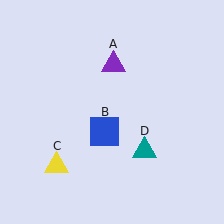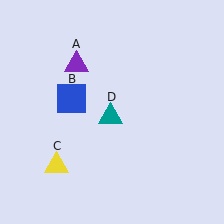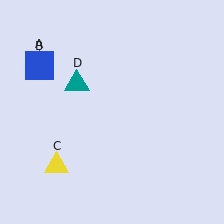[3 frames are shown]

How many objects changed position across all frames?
3 objects changed position: purple triangle (object A), blue square (object B), teal triangle (object D).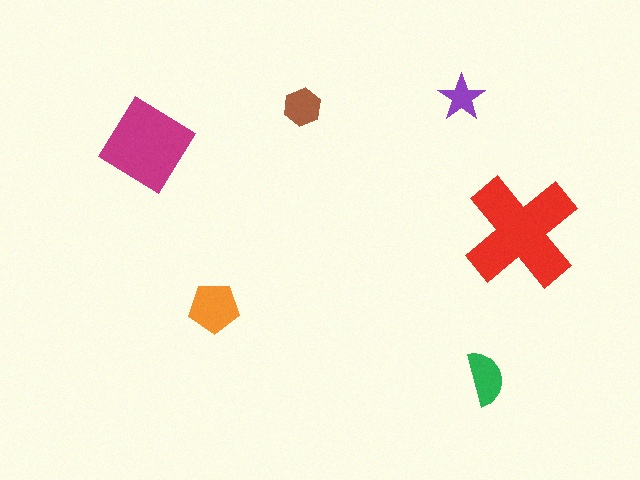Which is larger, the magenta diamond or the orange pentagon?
The magenta diamond.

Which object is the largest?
The red cross.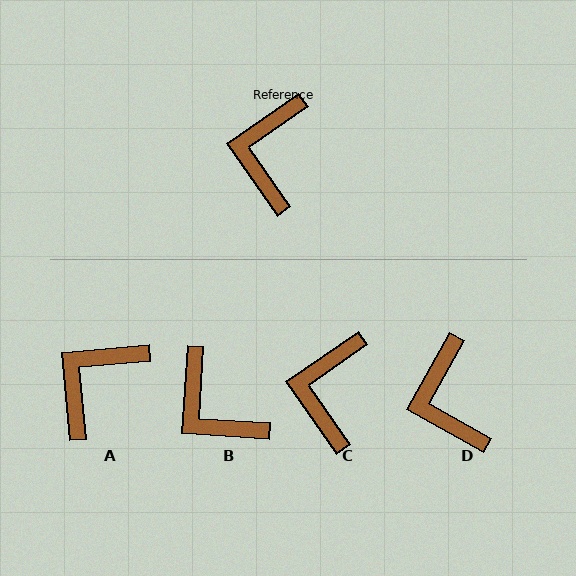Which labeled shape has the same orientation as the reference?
C.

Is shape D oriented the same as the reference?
No, it is off by about 26 degrees.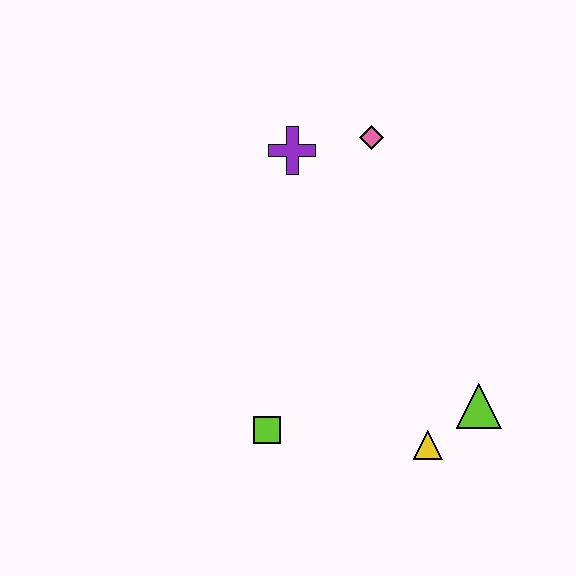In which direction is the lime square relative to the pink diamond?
The lime square is below the pink diamond.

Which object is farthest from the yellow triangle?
The purple cross is farthest from the yellow triangle.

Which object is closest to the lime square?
The yellow triangle is closest to the lime square.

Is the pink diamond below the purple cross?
No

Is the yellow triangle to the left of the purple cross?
No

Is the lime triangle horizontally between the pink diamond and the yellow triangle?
No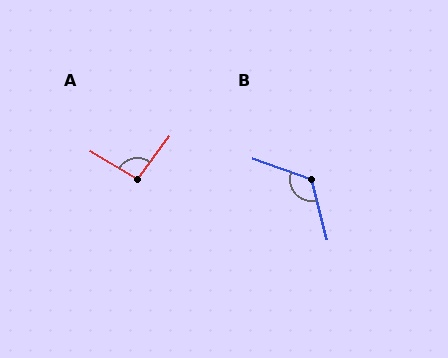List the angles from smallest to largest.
A (96°), B (123°).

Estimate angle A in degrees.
Approximately 96 degrees.